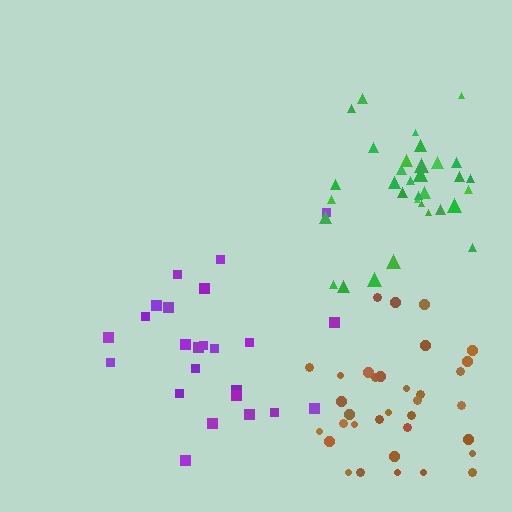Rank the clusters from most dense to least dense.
brown, green, purple.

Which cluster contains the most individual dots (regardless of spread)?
Brown (34).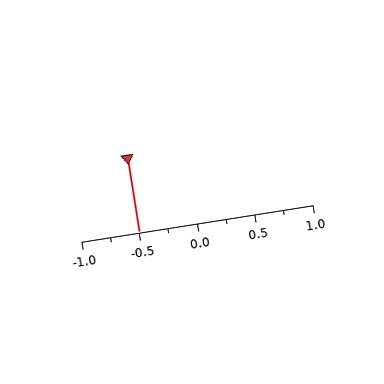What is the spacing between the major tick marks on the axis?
The major ticks are spaced 0.5 apart.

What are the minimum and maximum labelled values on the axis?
The axis runs from -1.0 to 1.0.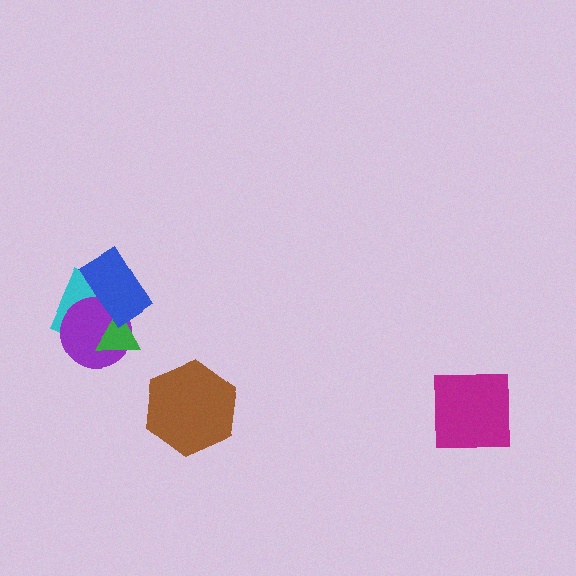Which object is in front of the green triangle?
The blue rectangle is in front of the green triangle.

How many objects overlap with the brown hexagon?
0 objects overlap with the brown hexagon.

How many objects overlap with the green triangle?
3 objects overlap with the green triangle.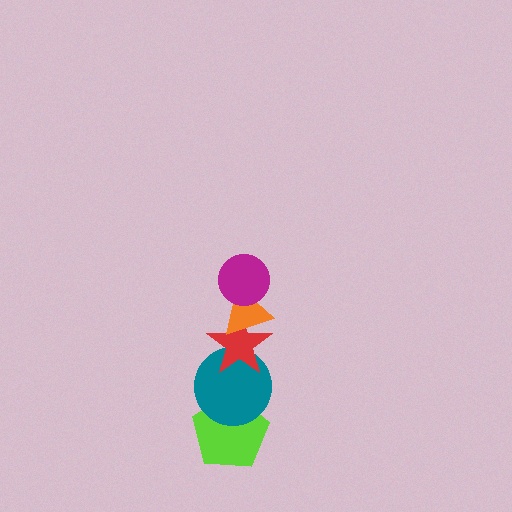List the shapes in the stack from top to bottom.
From top to bottom: the magenta circle, the orange triangle, the red star, the teal circle, the lime pentagon.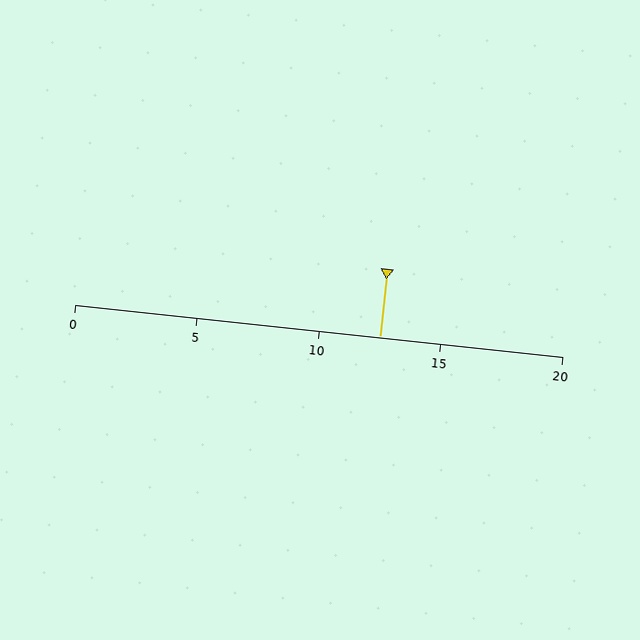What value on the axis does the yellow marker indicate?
The marker indicates approximately 12.5.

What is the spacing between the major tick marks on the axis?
The major ticks are spaced 5 apart.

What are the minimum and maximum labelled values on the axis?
The axis runs from 0 to 20.